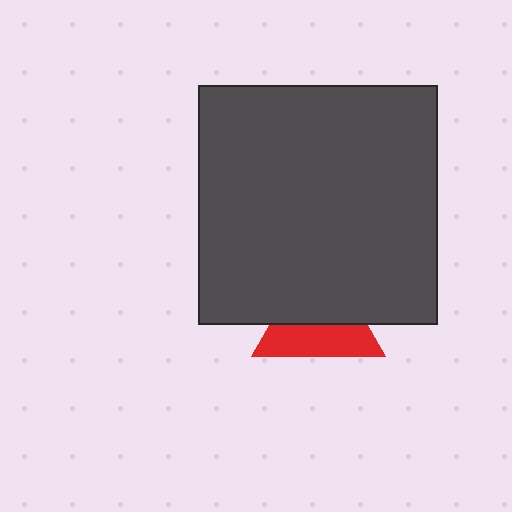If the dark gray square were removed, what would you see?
You would see the complete red triangle.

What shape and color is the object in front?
The object in front is a dark gray square.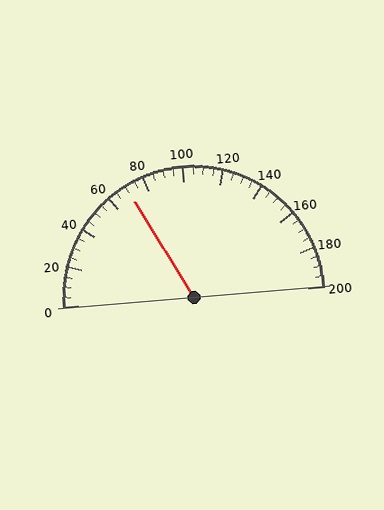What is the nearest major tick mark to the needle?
The nearest major tick mark is 80.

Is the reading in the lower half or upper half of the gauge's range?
The reading is in the lower half of the range (0 to 200).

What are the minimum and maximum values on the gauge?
The gauge ranges from 0 to 200.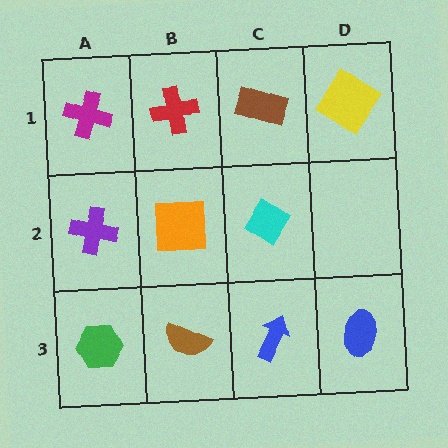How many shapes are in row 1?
4 shapes.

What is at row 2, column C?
A cyan diamond.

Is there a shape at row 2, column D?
No, that cell is empty.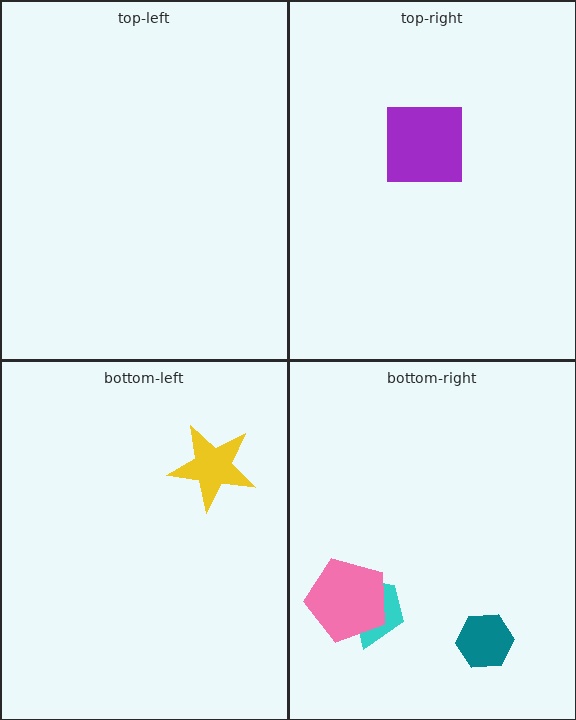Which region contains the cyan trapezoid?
The bottom-right region.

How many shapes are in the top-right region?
1.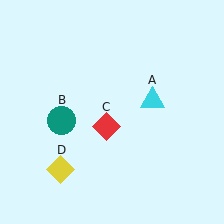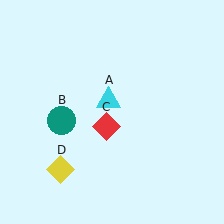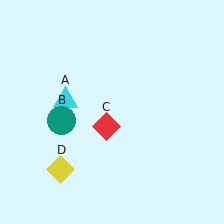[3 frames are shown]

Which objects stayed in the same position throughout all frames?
Teal circle (object B) and red diamond (object C) and yellow diamond (object D) remained stationary.